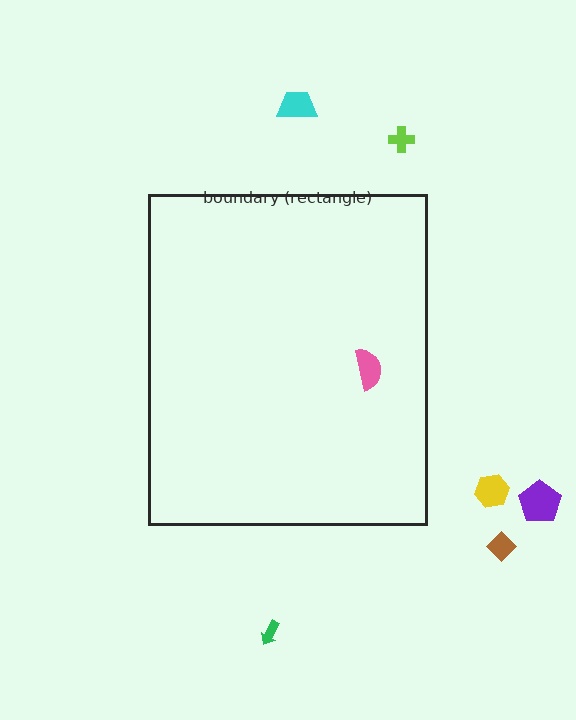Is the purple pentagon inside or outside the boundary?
Outside.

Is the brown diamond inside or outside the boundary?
Outside.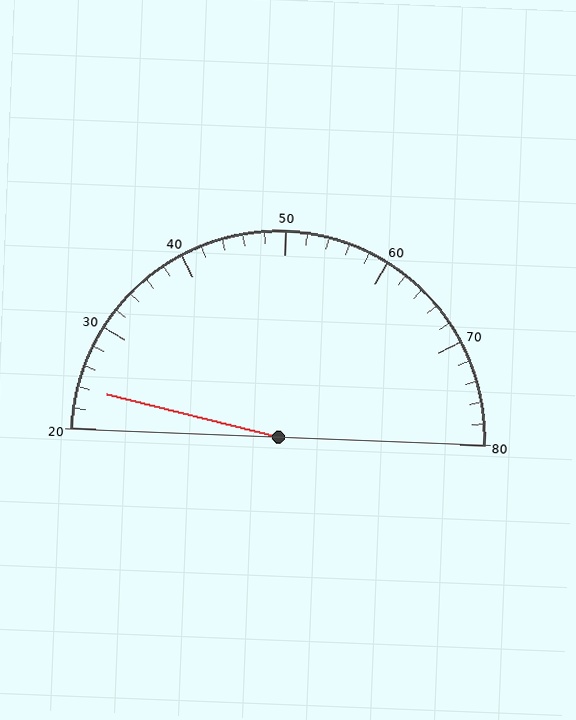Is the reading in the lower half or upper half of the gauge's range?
The reading is in the lower half of the range (20 to 80).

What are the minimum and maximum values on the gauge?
The gauge ranges from 20 to 80.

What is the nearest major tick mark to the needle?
The nearest major tick mark is 20.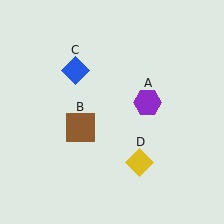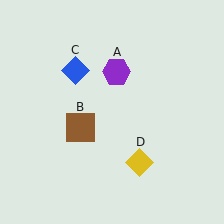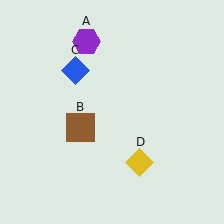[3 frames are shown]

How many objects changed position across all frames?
1 object changed position: purple hexagon (object A).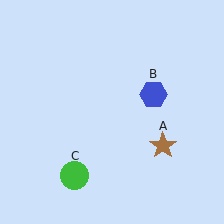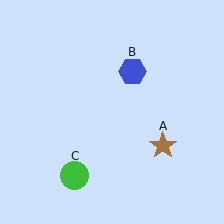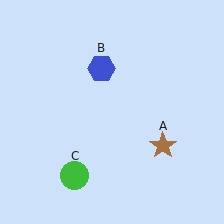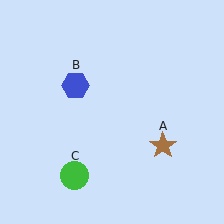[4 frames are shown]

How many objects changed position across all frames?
1 object changed position: blue hexagon (object B).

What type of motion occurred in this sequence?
The blue hexagon (object B) rotated counterclockwise around the center of the scene.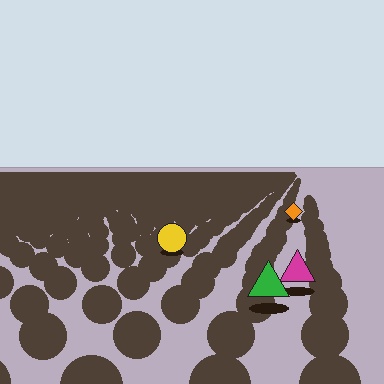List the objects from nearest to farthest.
From nearest to farthest: the green triangle, the magenta triangle, the yellow circle, the orange diamond.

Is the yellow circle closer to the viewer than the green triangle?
No. The green triangle is closer — you can tell from the texture gradient: the ground texture is coarser near it.